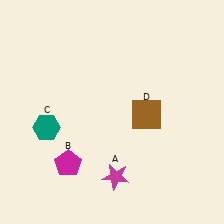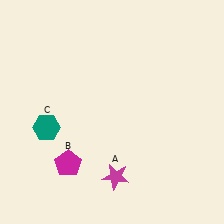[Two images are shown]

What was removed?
The brown square (D) was removed in Image 2.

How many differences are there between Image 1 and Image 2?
There is 1 difference between the two images.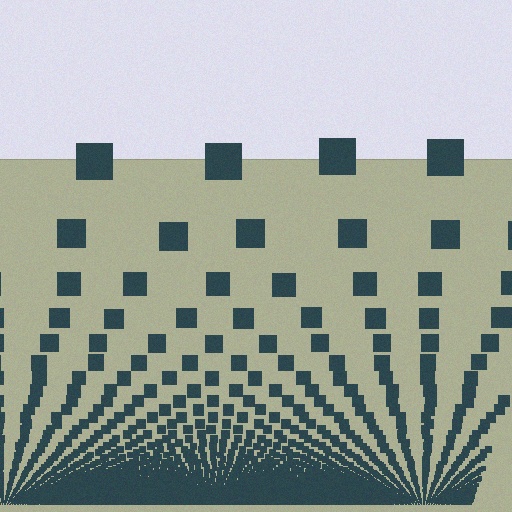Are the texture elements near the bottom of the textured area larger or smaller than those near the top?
Smaller. The gradient is inverted — elements near the bottom are smaller and denser.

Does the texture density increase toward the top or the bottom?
Density increases toward the bottom.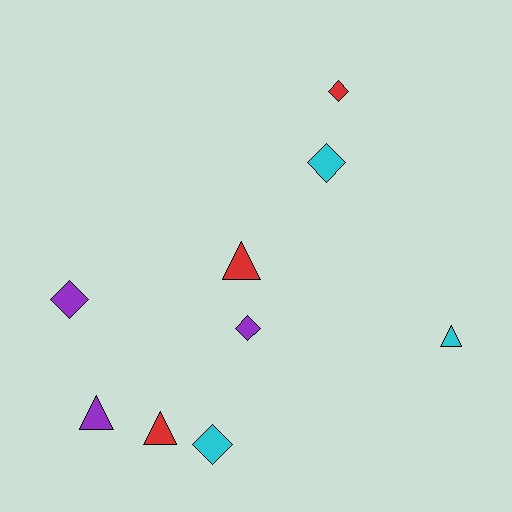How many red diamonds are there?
There is 1 red diamond.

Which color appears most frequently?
Cyan, with 3 objects.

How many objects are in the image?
There are 9 objects.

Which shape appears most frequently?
Diamond, with 5 objects.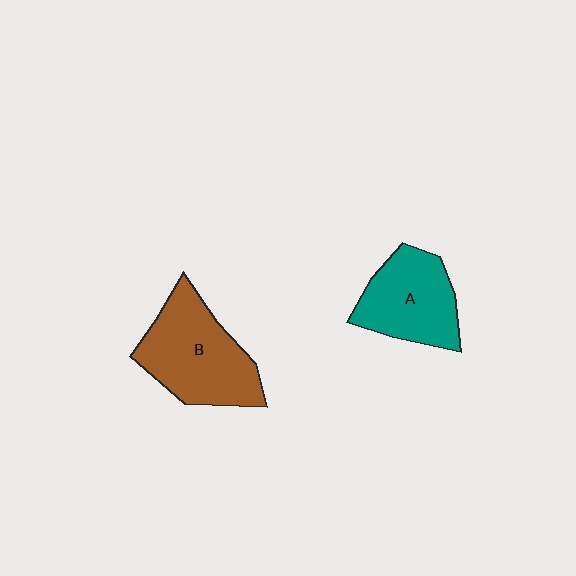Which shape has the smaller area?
Shape A (teal).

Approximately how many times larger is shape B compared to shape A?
Approximately 1.3 times.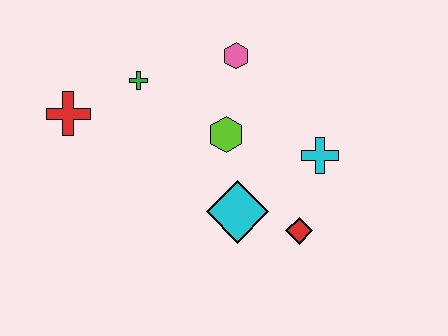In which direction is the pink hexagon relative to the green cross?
The pink hexagon is to the right of the green cross.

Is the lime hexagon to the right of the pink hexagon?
No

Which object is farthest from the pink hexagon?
The red diamond is farthest from the pink hexagon.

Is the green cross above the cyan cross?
Yes